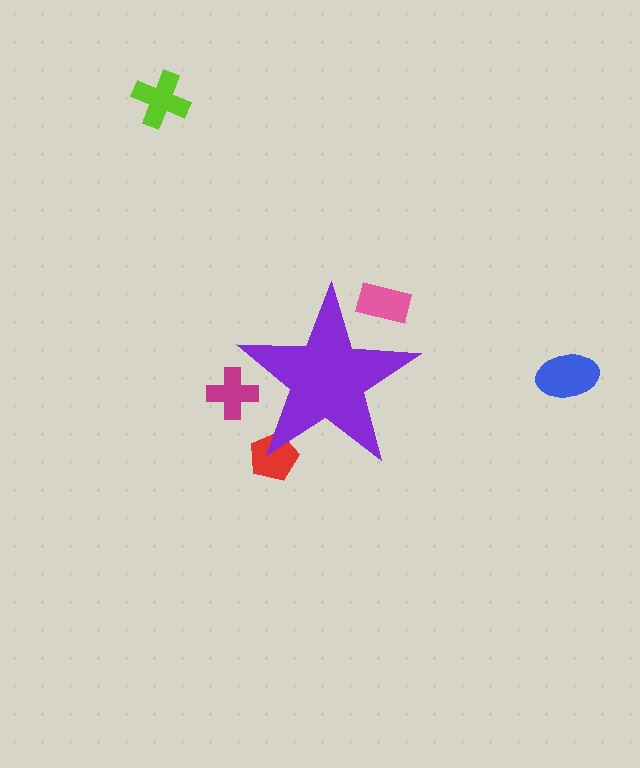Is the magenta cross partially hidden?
Yes, the magenta cross is partially hidden behind the purple star.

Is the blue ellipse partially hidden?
No, the blue ellipse is fully visible.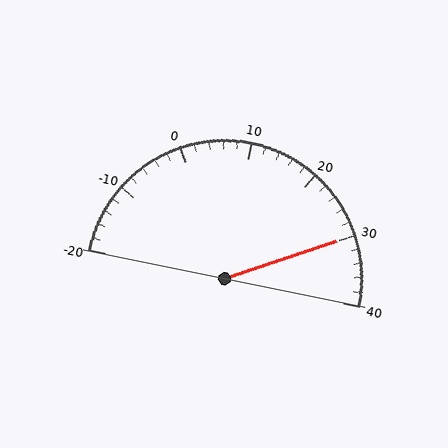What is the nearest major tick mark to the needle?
The nearest major tick mark is 30.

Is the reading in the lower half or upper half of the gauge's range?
The reading is in the upper half of the range (-20 to 40).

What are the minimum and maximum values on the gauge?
The gauge ranges from -20 to 40.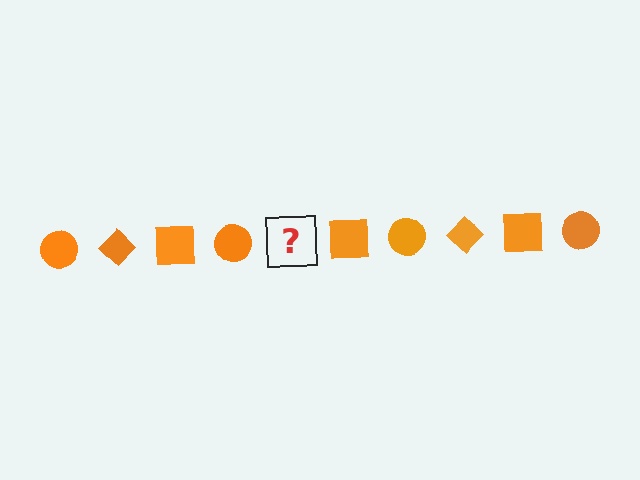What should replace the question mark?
The question mark should be replaced with an orange diamond.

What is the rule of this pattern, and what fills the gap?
The rule is that the pattern cycles through circle, diamond, square shapes in orange. The gap should be filled with an orange diamond.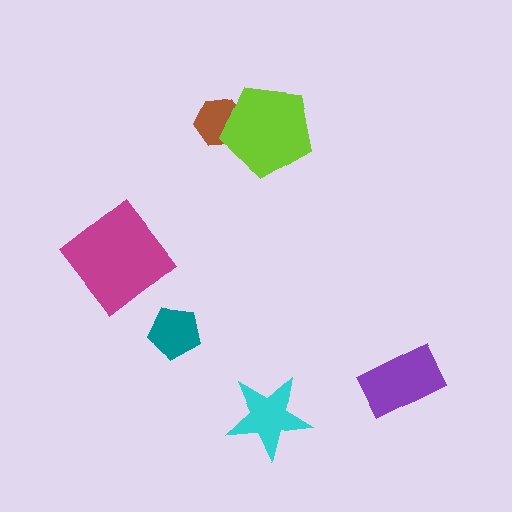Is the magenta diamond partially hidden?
No, no other shape covers it.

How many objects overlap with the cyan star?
0 objects overlap with the cyan star.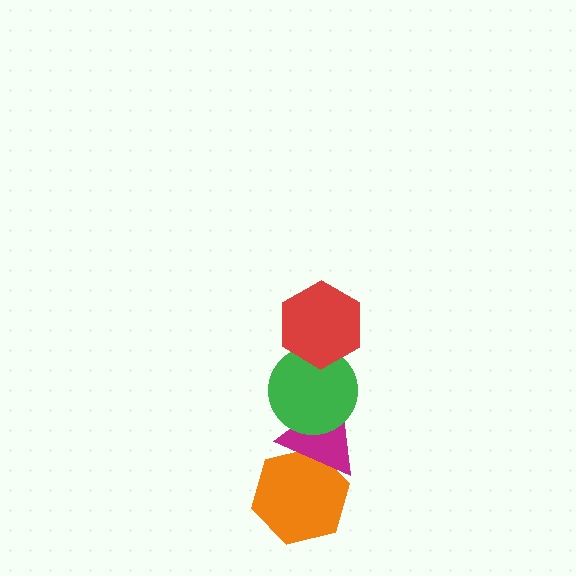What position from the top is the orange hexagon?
The orange hexagon is 4th from the top.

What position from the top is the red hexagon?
The red hexagon is 1st from the top.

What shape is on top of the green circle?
The red hexagon is on top of the green circle.